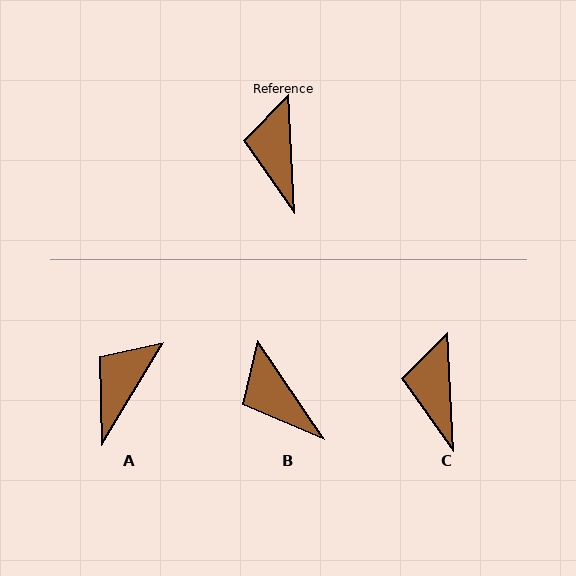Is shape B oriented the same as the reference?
No, it is off by about 31 degrees.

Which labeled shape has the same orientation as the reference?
C.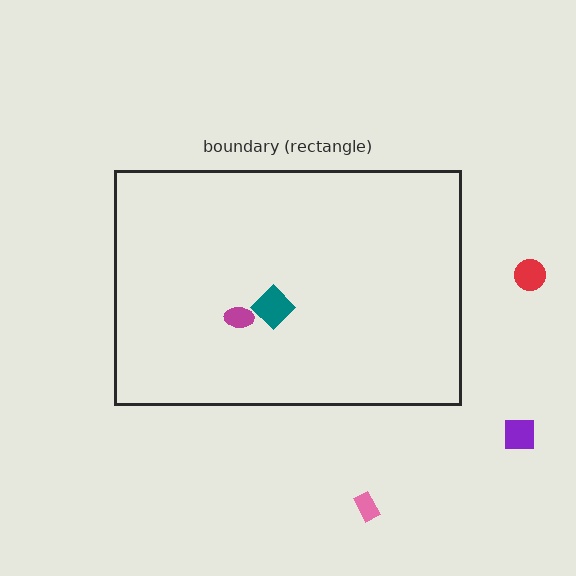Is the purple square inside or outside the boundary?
Outside.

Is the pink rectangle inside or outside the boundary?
Outside.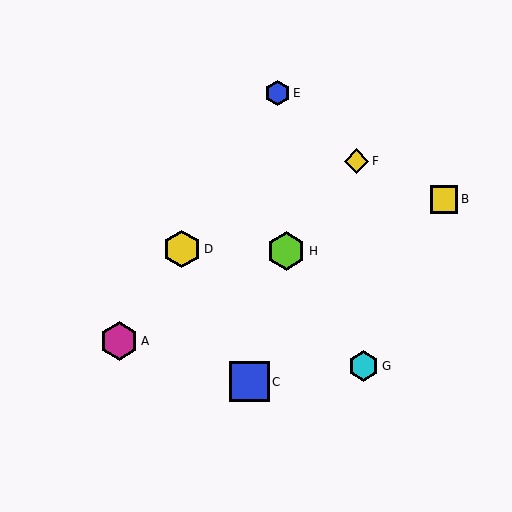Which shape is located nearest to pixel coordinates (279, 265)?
The lime hexagon (labeled H) at (286, 251) is nearest to that location.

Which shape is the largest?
The blue square (labeled C) is the largest.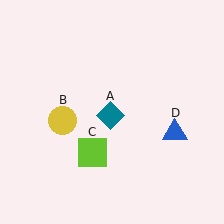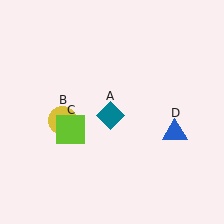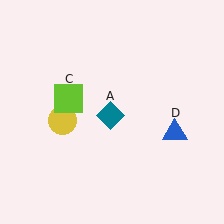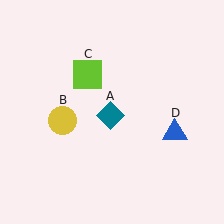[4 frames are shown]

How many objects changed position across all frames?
1 object changed position: lime square (object C).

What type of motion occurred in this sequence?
The lime square (object C) rotated clockwise around the center of the scene.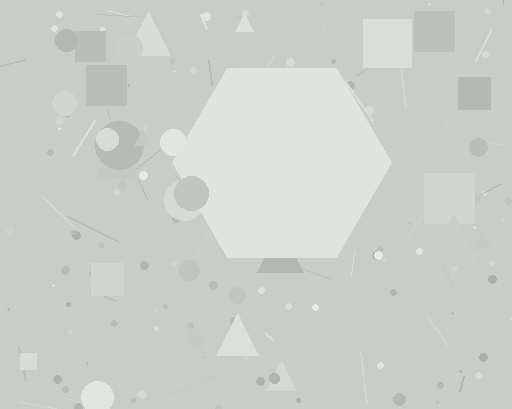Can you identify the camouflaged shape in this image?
The camouflaged shape is a hexagon.